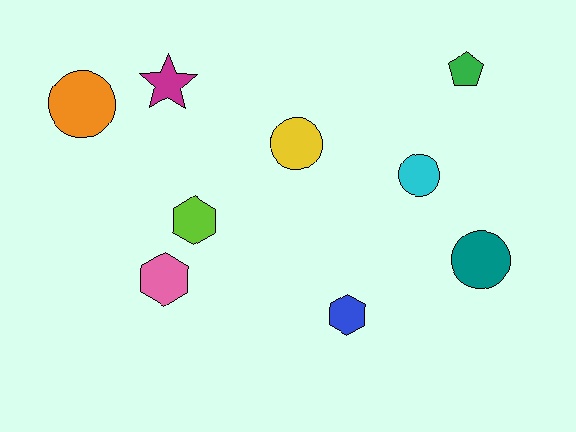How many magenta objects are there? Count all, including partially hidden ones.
There is 1 magenta object.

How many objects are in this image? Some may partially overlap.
There are 9 objects.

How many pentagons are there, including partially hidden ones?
There is 1 pentagon.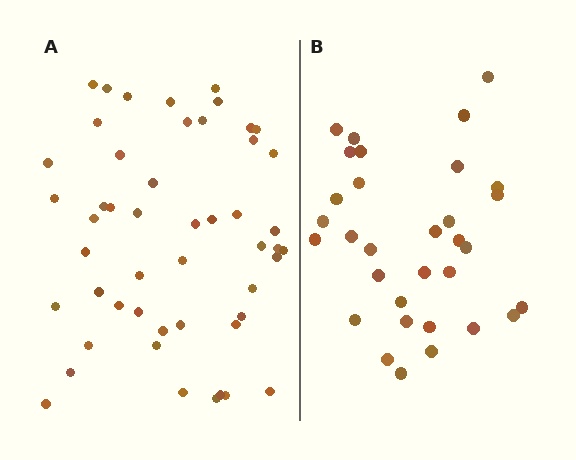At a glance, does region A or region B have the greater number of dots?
Region A (the left region) has more dots.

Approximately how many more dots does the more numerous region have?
Region A has approximately 20 more dots than region B.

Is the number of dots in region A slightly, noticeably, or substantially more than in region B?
Region A has substantially more. The ratio is roughly 1.6 to 1.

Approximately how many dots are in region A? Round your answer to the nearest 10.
About 50 dots.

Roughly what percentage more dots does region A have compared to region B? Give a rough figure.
About 55% more.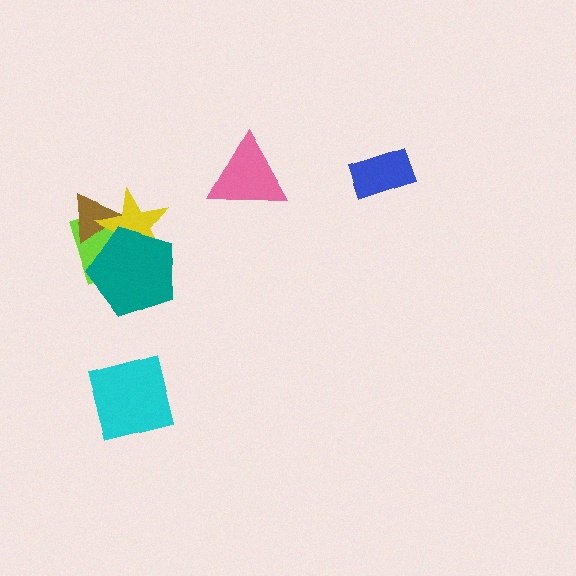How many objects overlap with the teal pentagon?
3 objects overlap with the teal pentagon.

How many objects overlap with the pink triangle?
0 objects overlap with the pink triangle.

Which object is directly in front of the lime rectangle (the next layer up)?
The brown triangle is directly in front of the lime rectangle.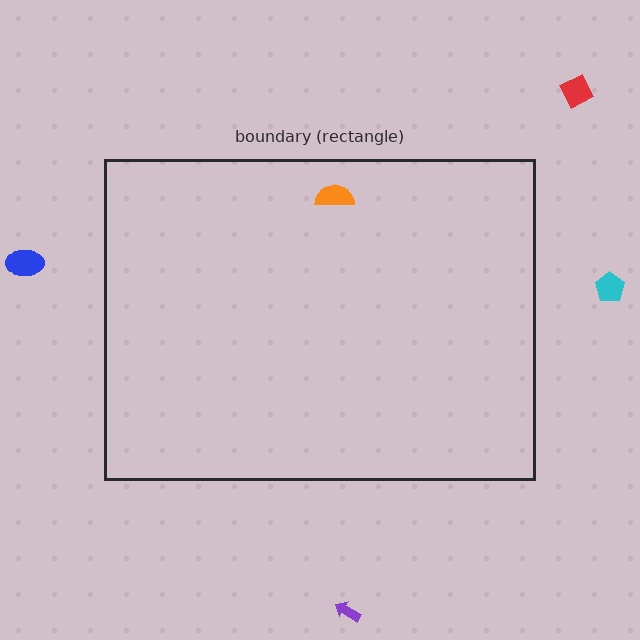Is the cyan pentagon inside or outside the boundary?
Outside.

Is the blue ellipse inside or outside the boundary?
Outside.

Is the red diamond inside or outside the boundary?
Outside.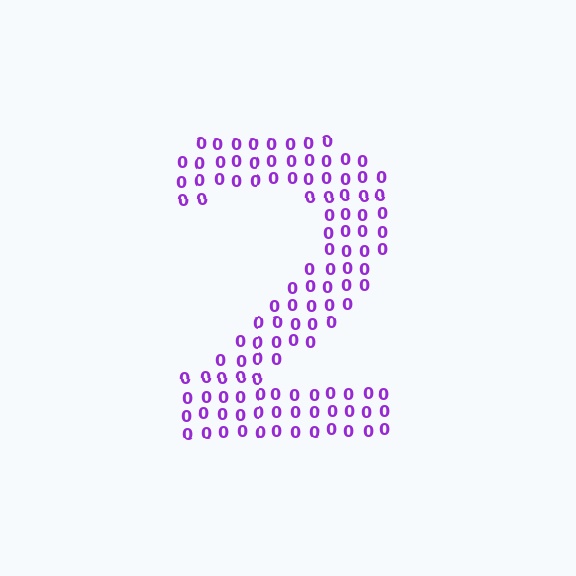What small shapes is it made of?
It is made of small digit 0's.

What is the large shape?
The large shape is the digit 2.